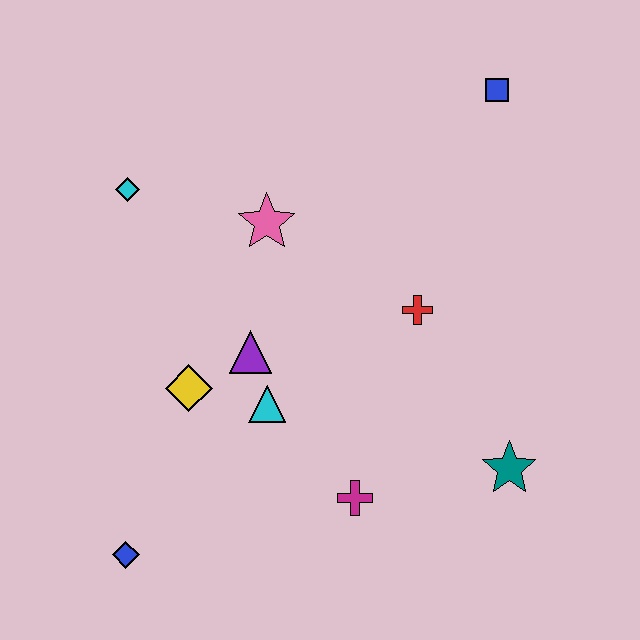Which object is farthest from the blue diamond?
The blue square is farthest from the blue diamond.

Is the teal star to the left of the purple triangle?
No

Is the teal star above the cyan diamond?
No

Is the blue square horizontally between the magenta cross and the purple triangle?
No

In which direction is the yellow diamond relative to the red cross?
The yellow diamond is to the left of the red cross.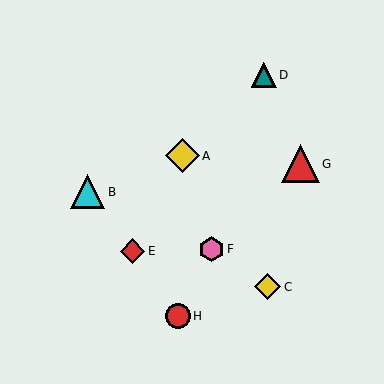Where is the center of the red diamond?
The center of the red diamond is at (133, 251).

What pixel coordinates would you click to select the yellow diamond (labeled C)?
Click at (268, 287) to select the yellow diamond C.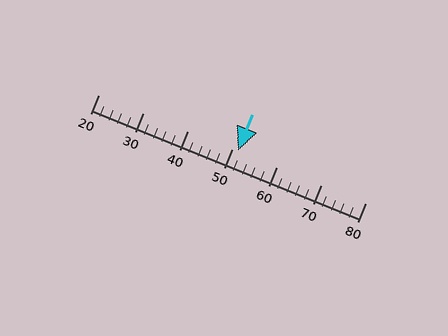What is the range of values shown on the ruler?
The ruler shows values from 20 to 80.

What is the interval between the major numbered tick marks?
The major tick marks are spaced 10 units apart.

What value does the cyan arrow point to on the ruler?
The cyan arrow points to approximately 51.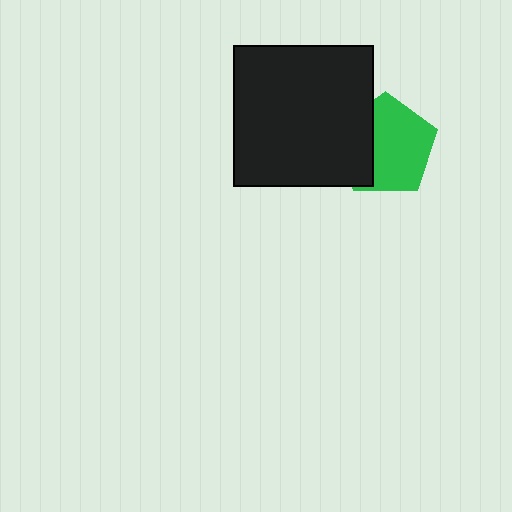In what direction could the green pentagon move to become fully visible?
The green pentagon could move right. That would shift it out from behind the black square entirely.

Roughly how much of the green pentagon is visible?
Most of it is visible (roughly 67%).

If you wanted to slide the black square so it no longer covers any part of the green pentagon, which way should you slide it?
Slide it left — that is the most direct way to separate the two shapes.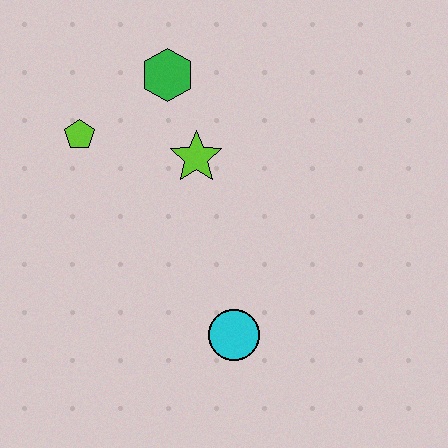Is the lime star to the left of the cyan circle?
Yes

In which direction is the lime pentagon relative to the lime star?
The lime pentagon is to the left of the lime star.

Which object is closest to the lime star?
The green hexagon is closest to the lime star.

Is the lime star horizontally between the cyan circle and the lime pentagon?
Yes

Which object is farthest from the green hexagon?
The cyan circle is farthest from the green hexagon.